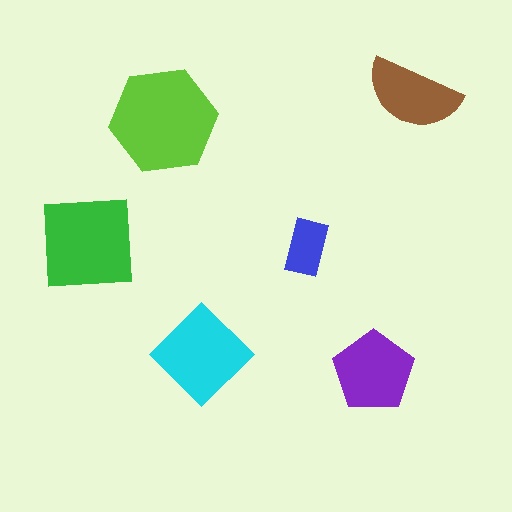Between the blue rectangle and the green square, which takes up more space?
The green square.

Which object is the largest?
The lime hexagon.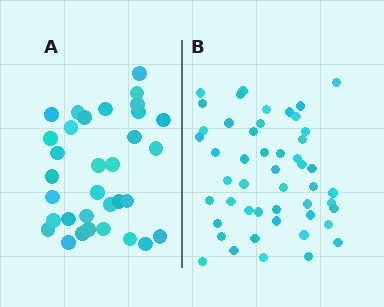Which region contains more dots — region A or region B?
Region B (the right region) has more dots.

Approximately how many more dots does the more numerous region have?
Region B has approximately 15 more dots than region A.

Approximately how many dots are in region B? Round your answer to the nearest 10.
About 50 dots. (The exact count is 49, which rounds to 50.)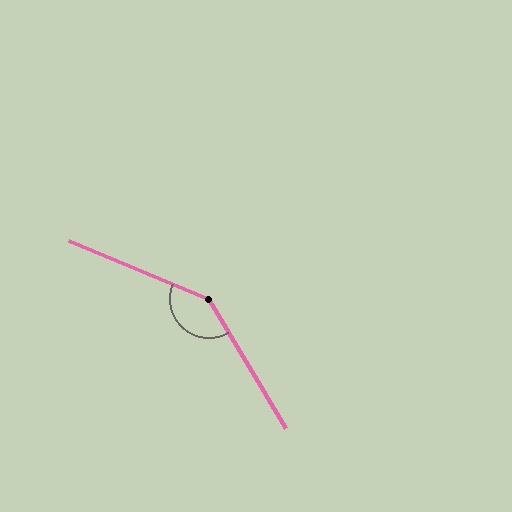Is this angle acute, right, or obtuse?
It is obtuse.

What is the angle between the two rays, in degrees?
Approximately 143 degrees.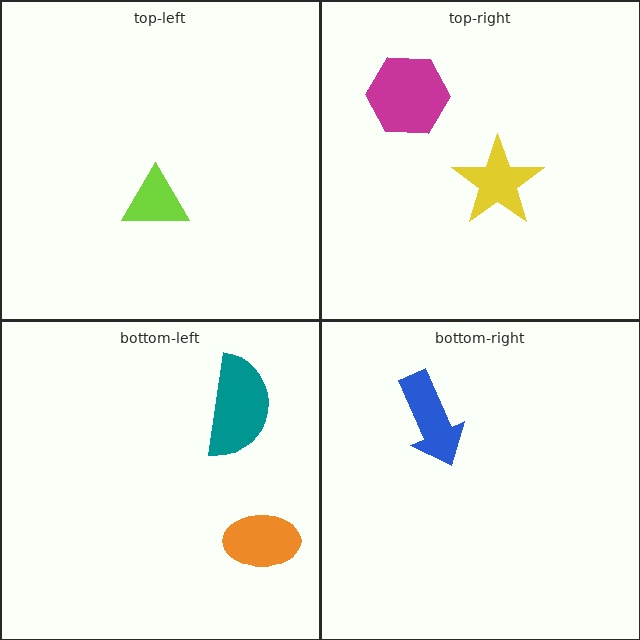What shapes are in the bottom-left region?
The orange ellipse, the teal semicircle.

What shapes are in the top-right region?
The yellow star, the magenta hexagon.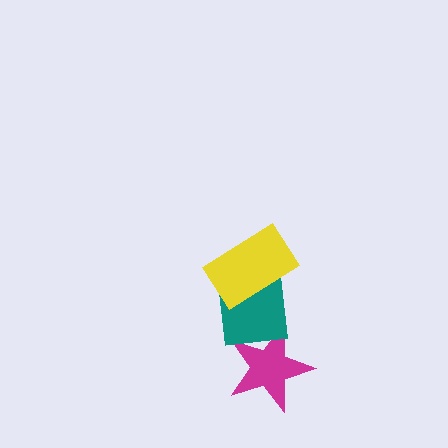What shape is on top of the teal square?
The yellow rectangle is on top of the teal square.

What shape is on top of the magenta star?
The teal square is on top of the magenta star.